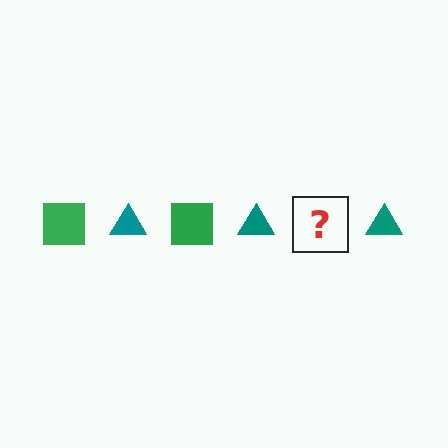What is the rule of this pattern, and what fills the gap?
The rule is that the pattern alternates between green square and teal triangle. The gap should be filled with a green square.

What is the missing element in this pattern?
The missing element is a green square.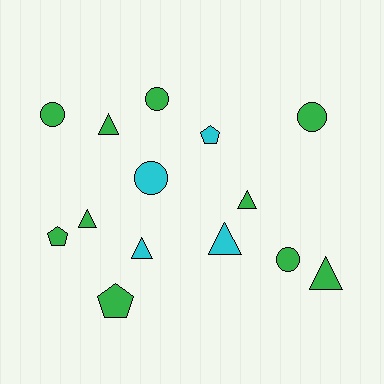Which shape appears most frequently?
Triangle, with 6 objects.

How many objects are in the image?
There are 14 objects.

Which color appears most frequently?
Green, with 10 objects.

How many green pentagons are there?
There are 2 green pentagons.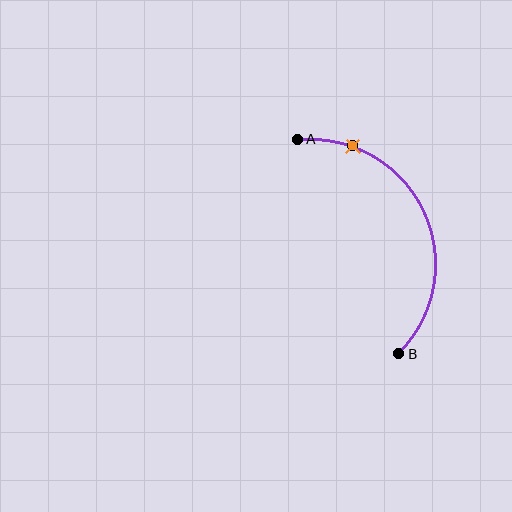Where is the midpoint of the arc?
The arc midpoint is the point on the curve farthest from the straight line joining A and B. It sits to the right of that line.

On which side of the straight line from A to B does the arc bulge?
The arc bulges to the right of the straight line connecting A and B.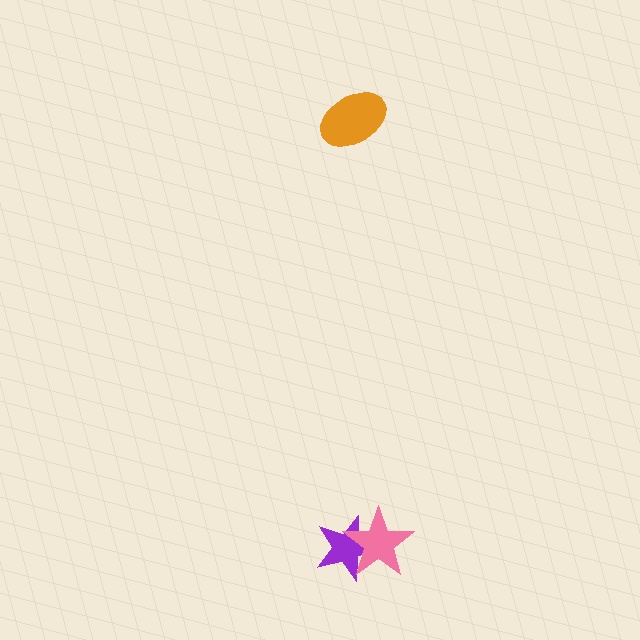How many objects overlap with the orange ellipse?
0 objects overlap with the orange ellipse.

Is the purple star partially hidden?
Yes, it is partially covered by another shape.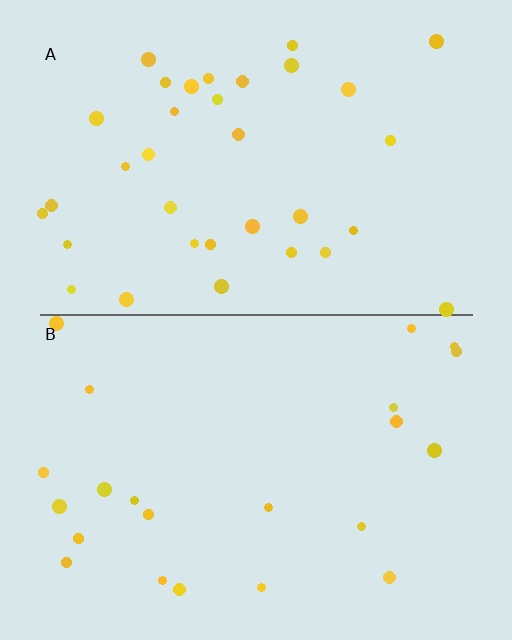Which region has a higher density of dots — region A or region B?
A (the top).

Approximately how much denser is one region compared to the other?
Approximately 1.5× — region A over region B.